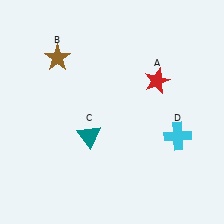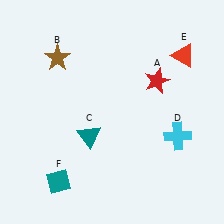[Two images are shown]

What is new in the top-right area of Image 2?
A red triangle (E) was added in the top-right area of Image 2.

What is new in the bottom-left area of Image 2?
A teal diamond (F) was added in the bottom-left area of Image 2.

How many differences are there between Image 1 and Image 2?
There are 2 differences between the two images.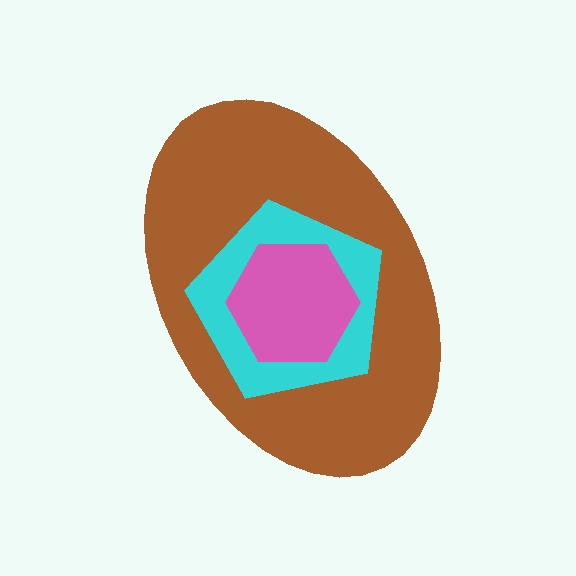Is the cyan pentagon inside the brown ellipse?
Yes.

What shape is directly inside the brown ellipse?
The cyan pentagon.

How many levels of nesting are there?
3.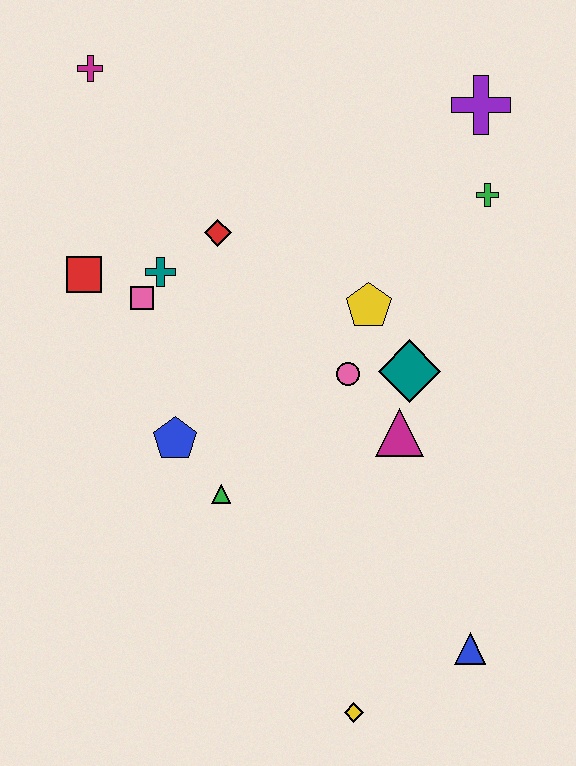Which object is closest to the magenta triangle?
The teal diamond is closest to the magenta triangle.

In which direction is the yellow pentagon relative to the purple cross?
The yellow pentagon is below the purple cross.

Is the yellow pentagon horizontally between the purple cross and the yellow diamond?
Yes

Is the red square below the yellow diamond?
No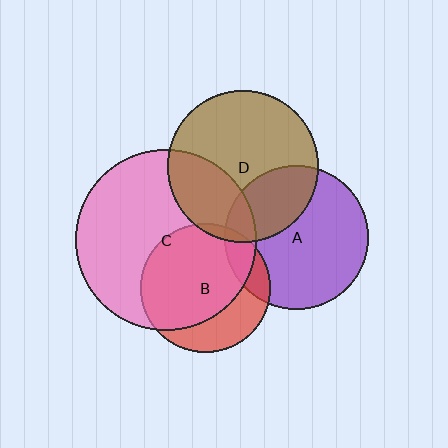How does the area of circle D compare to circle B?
Approximately 1.4 times.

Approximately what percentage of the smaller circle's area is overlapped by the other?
Approximately 5%.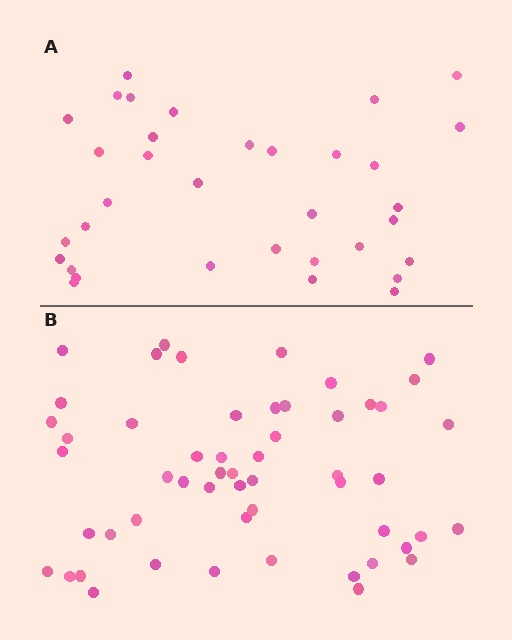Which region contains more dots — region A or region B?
Region B (the bottom region) has more dots.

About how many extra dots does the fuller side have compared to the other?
Region B has approximately 20 more dots than region A.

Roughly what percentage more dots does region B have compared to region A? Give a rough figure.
About 60% more.